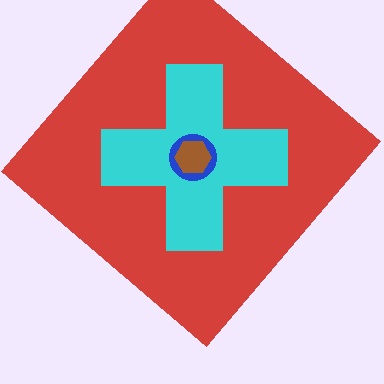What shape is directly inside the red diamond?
The cyan cross.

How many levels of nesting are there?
4.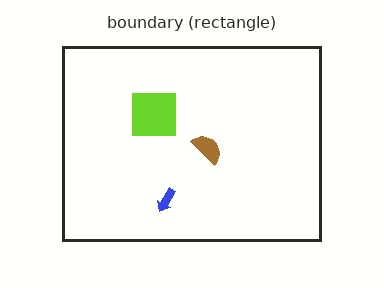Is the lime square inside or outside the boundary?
Inside.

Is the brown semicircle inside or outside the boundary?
Inside.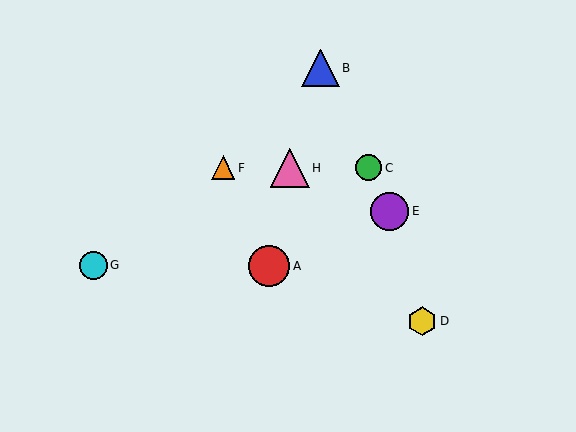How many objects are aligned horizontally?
3 objects (C, F, H) are aligned horizontally.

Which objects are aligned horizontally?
Objects C, F, H are aligned horizontally.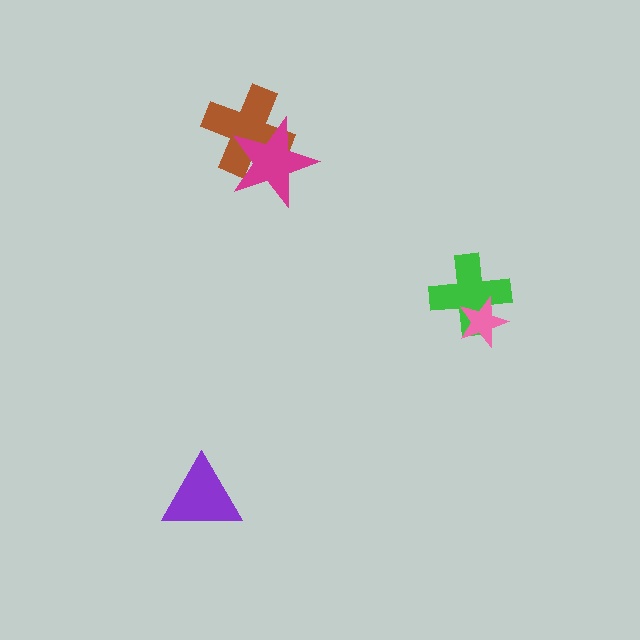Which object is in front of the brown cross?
The magenta star is in front of the brown cross.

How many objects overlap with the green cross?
1 object overlaps with the green cross.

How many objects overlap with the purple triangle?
0 objects overlap with the purple triangle.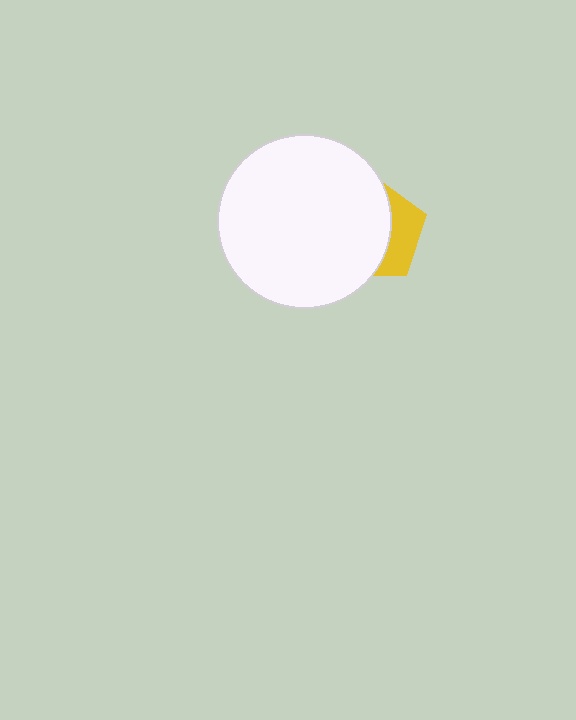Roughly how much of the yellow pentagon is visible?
A small part of it is visible (roughly 33%).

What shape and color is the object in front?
The object in front is a white circle.